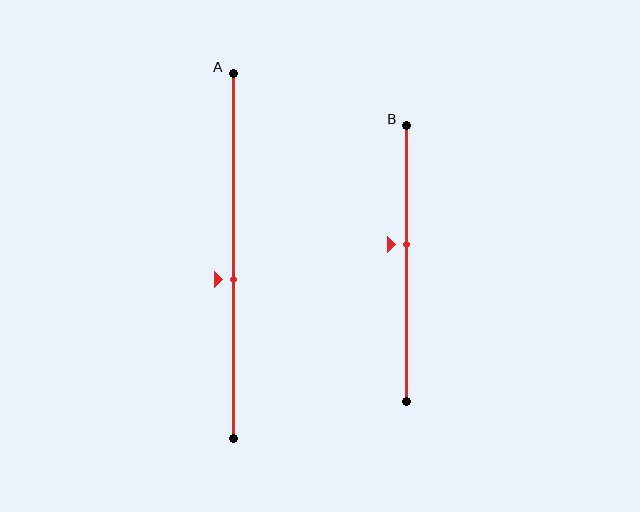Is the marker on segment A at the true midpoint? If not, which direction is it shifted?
No, the marker on segment A is shifted downward by about 6% of the segment length.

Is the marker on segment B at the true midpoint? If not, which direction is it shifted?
No, the marker on segment B is shifted upward by about 7% of the segment length.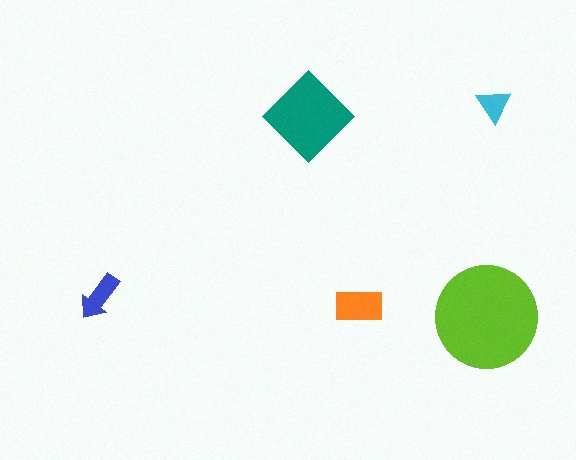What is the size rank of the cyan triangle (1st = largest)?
5th.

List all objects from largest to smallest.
The lime circle, the teal diamond, the orange rectangle, the blue arrow, the cyan triangle.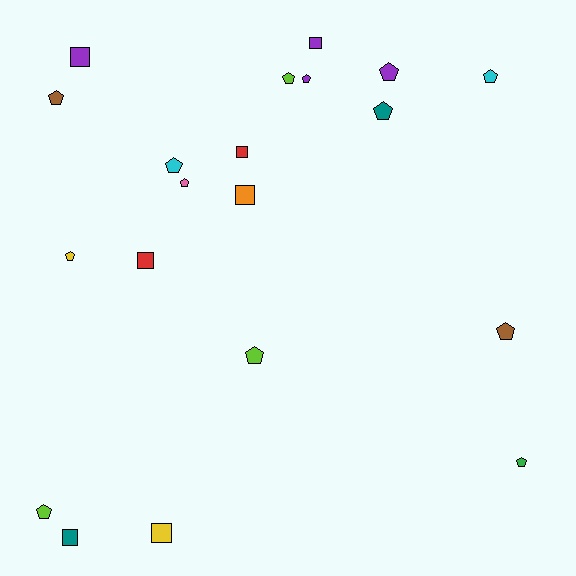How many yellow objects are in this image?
There are 2 yellow objects.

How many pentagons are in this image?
There are 13 pentagons.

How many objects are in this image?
There are 20 objects.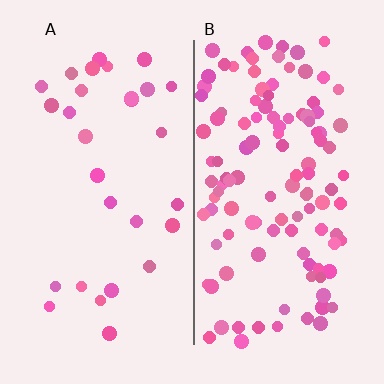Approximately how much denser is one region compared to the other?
Approximately 3.9× — region B over region A.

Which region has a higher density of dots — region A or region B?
B (the right).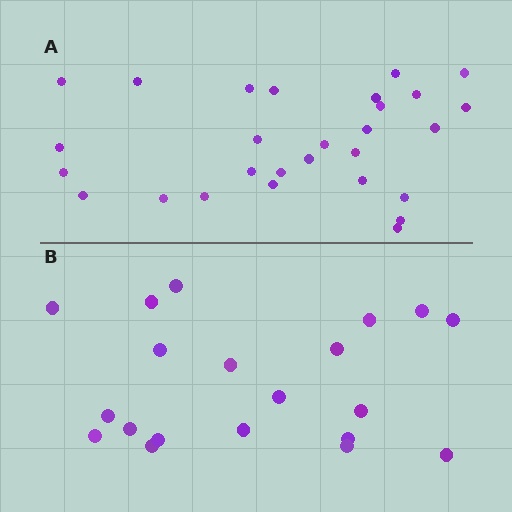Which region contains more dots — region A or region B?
Region A (the top region) has more dots.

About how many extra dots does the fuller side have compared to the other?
Region A has roughly 8 or so more dots than region B.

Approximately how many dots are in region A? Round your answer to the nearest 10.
About 30 dots. (The exact count is 28, which rounds to 30.)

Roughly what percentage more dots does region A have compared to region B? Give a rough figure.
About 40% more.